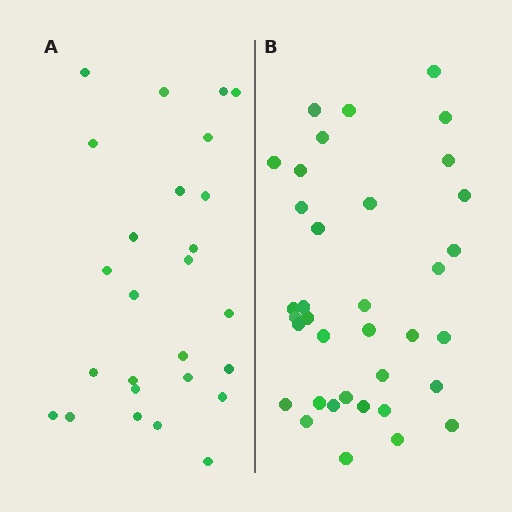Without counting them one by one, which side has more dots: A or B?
Region B (the right region) has more dots.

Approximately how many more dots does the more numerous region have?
Region B has roughly 10 or so more dots than region A.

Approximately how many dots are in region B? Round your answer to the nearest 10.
About 40 dots. (The exact count is 36, which rounds to 40.)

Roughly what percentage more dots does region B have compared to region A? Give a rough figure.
About 40% more.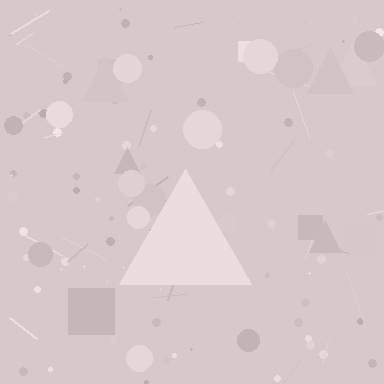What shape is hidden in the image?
A triangle is hidden in the image.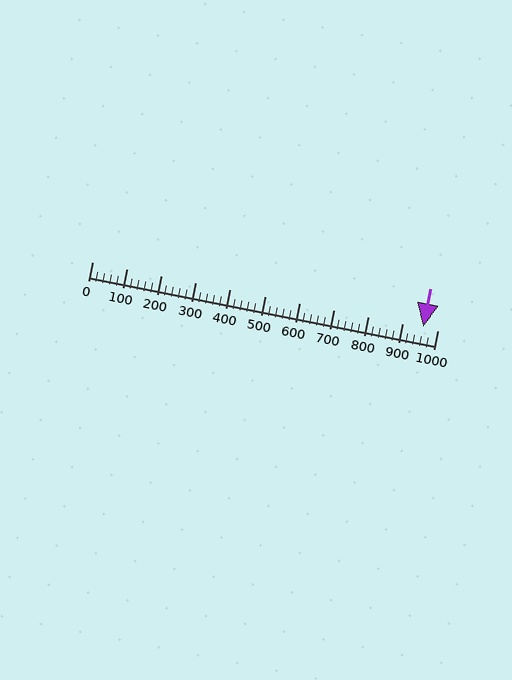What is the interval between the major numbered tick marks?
The major tick marks are spaced 100 units apart.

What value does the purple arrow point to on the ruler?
The purple arrow points to approximately 960.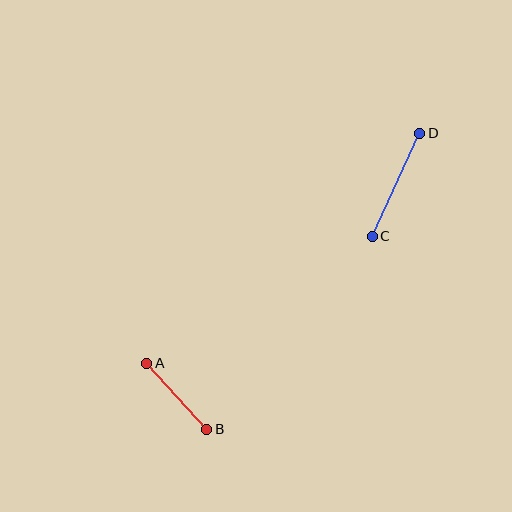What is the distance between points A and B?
The distance is approximately 89 pixels.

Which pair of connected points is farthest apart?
Points C and D are farthest apart.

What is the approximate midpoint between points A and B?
The midpoint is at approximately (177, 396) pixels.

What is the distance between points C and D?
The distance is approximately 113 pixels.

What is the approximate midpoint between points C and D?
The midpoint is at approximately (396, 185) pixels.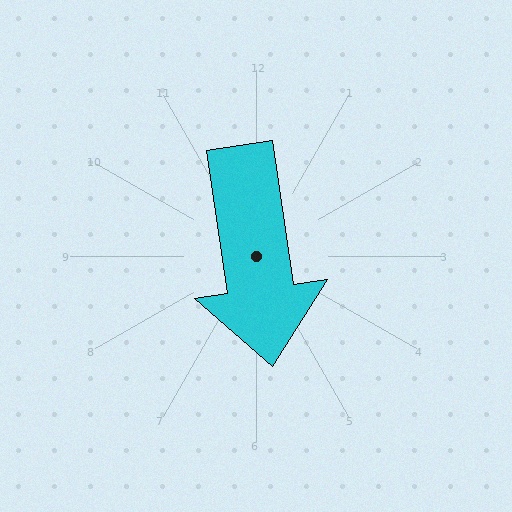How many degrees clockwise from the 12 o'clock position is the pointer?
Approximately 171 degrees.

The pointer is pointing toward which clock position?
Roughly 6 o'clock.